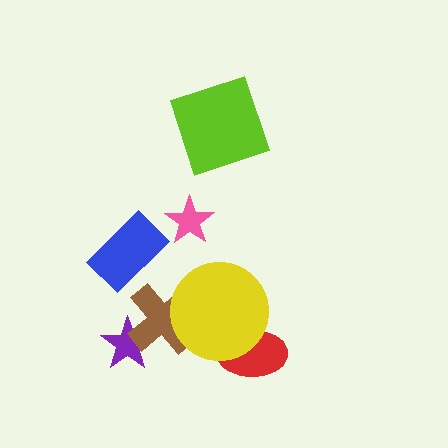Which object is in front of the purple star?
The brown cross is in front of the purple star.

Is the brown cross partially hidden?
Yes, it is partially covered by another shape.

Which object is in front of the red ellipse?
The yellow circle is in front of the red ellipse.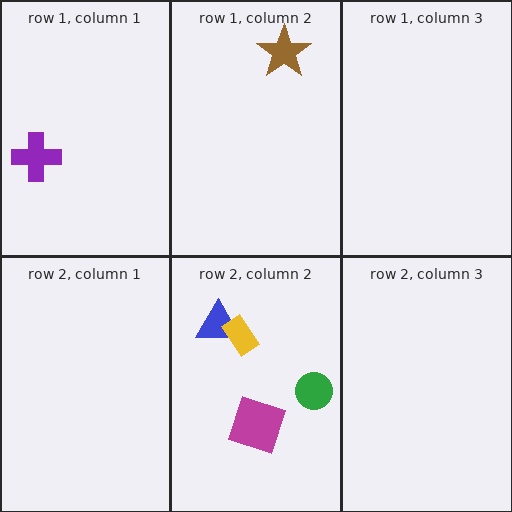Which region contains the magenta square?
The row 2, column 2 region.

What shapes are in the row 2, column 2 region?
The blue triangle, the magenta square, the yellow rectangle, the green circle.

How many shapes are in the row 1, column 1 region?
1.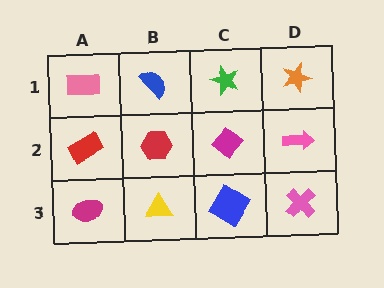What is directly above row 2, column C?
A green star.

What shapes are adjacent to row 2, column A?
A pink rectangle (row 1, column A), a magenta ellipse (row 3, column A), a red hexagon (row 2, column B).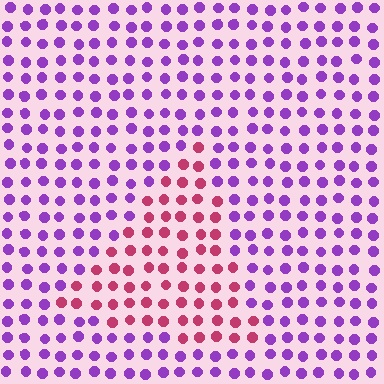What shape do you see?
I see a triangle.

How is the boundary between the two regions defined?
The boundary is defined purely by a slight shift in hue (about 59 degrees). Spacing, size, and orientation are identical on both sides.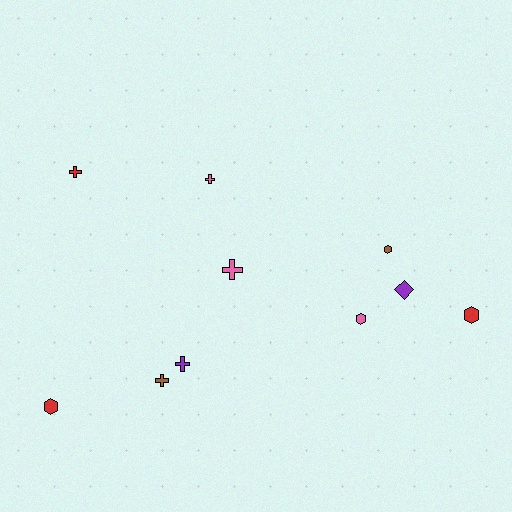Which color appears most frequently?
Pink, with 3 objects.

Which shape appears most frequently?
Cross, with 5 objects.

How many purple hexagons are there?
There are no purple hexagons.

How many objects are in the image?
There are 10 objects.